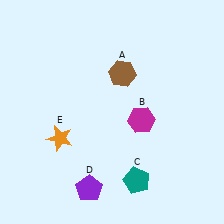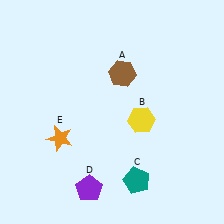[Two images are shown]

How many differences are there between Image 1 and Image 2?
There is 1 difference between the two images.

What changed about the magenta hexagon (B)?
In Image 1, B is magenta. In Image 2, it changed to yellow.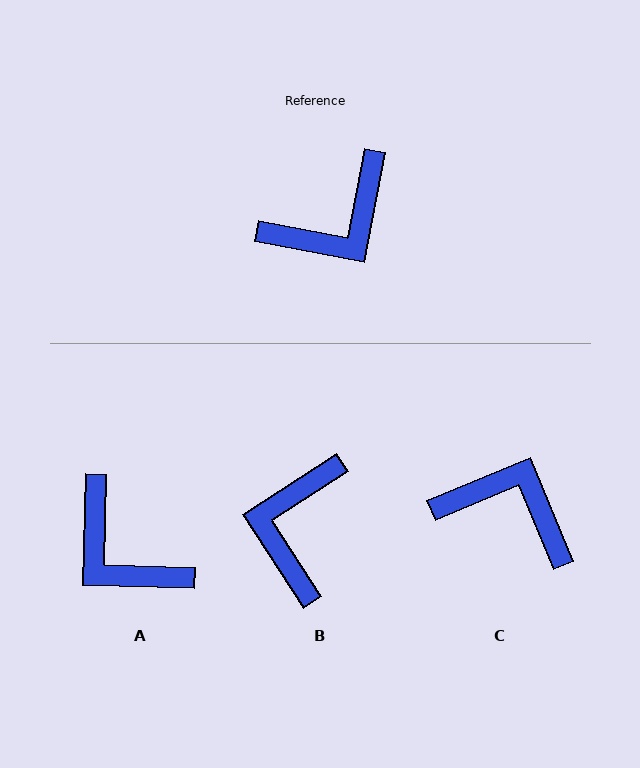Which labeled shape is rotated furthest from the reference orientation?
B, about 136 degrees away.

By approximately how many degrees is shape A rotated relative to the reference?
Approximately 81 degrees clockwise.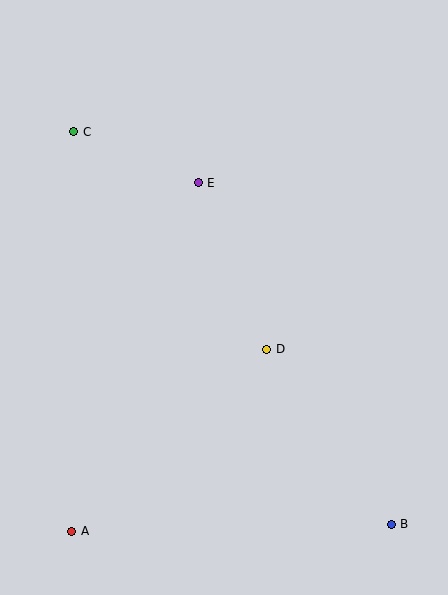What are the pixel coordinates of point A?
Point A is at (72, 531).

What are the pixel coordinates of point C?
Point C is at (74, 132).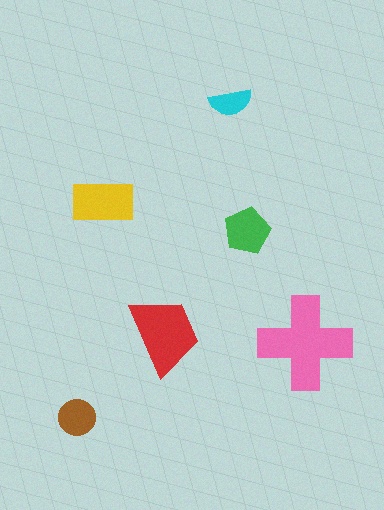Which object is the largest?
The pink cross.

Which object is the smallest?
The cyan semicircle.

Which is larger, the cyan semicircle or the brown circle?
The brown circle.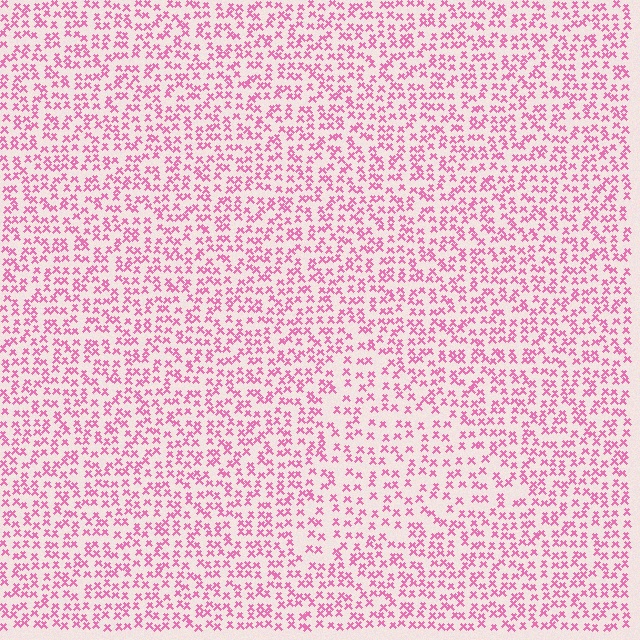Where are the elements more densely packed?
The elements are more densely packed outside the triangle boundary.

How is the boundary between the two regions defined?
The boundary is defined by a change in element density (approximately 1.5x ratio). All elements are the same color, size, and shape.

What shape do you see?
I see a triangle.